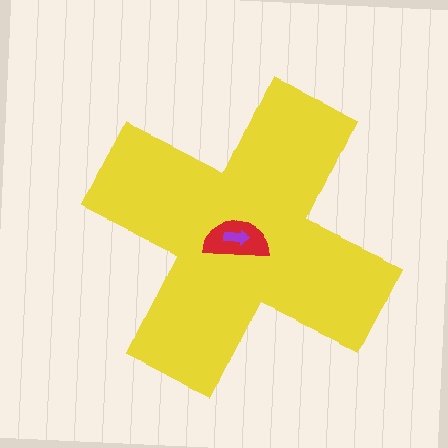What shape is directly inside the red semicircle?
The purple arrow.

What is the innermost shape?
The purple arrow.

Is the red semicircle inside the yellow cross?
Yes.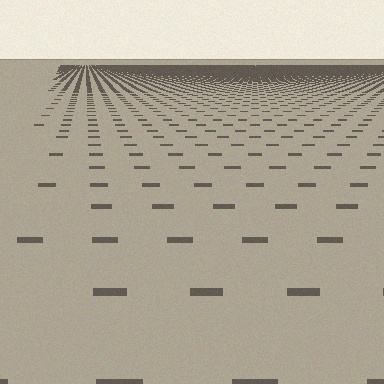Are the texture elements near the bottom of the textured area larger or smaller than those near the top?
Larger. Near the bottom, elements are closer to the viewer and appear at a bigger on-screen size.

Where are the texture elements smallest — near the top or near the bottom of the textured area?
Near the top.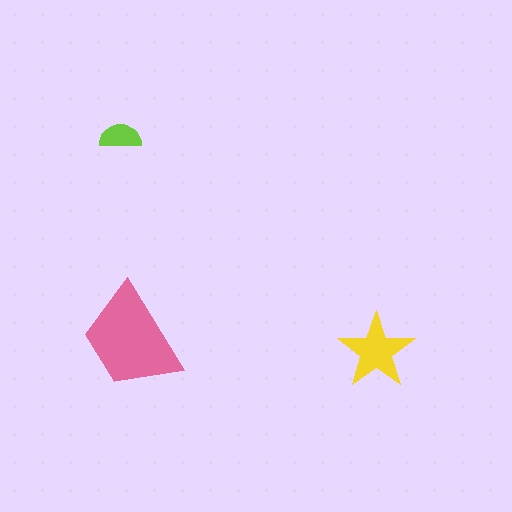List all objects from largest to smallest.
The pink trapezoid, the yellow star, the lime semicircle.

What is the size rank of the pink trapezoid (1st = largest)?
1st.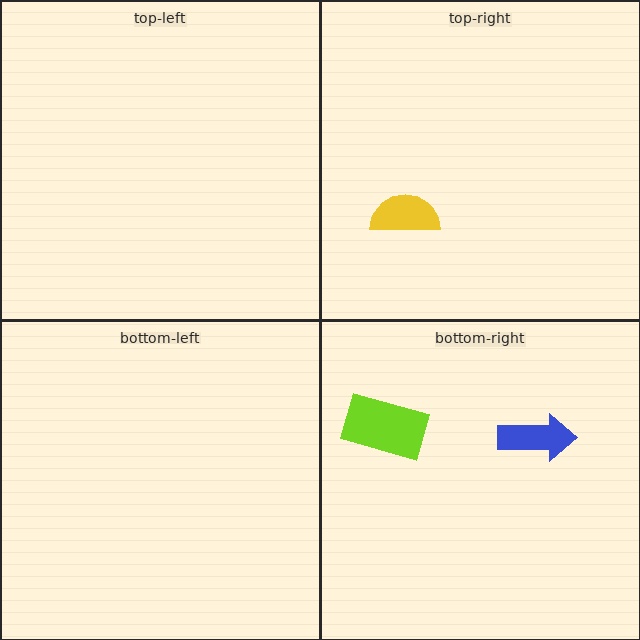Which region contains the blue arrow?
The bottom-right region.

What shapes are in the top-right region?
The yellow semicircle.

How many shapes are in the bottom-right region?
2.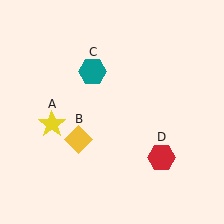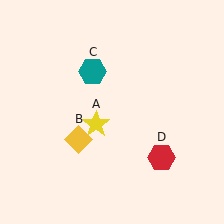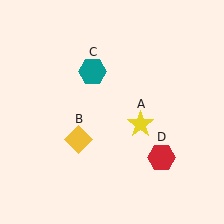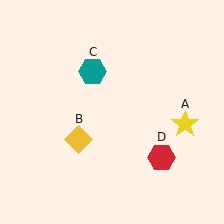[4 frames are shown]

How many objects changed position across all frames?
1 object changed position: yellow star (object A).